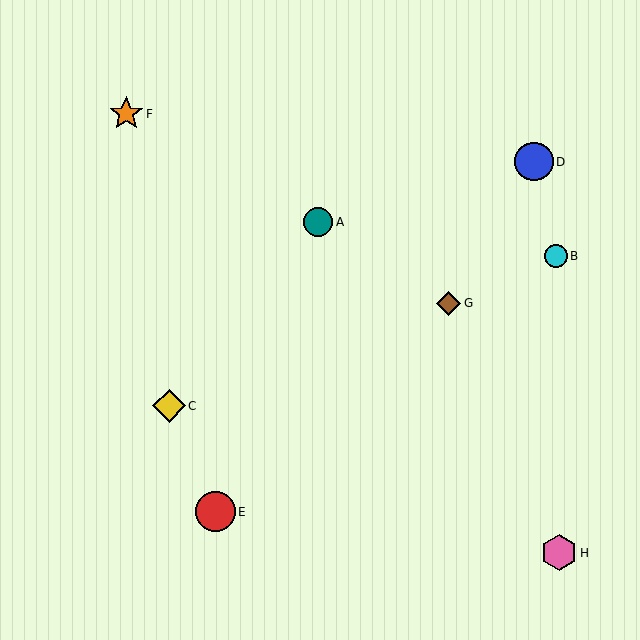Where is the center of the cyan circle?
The center of the cyan circle is at (556, 256).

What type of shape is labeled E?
Shape E is a red circle.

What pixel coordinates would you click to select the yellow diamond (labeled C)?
Click at (169, 406) to select the yellow diamond C.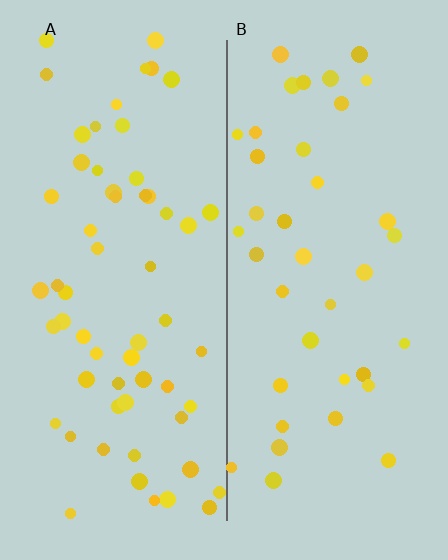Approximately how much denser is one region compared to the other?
Approximately 1.5× — region A over region B.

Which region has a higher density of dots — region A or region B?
A (the left).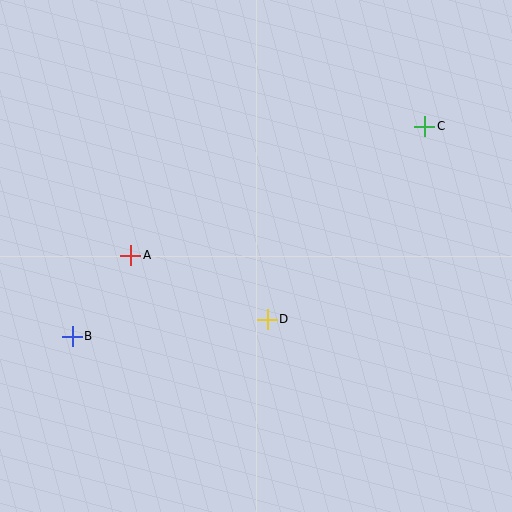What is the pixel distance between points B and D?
The distance between B and D is 196 pixels.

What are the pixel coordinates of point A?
Point A is at (131, 255).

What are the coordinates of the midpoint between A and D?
The midpoint between A and D is at (199, 287).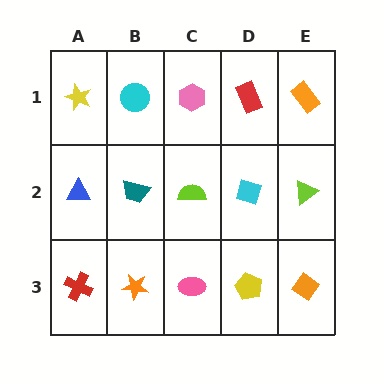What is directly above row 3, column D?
A cyan diamond.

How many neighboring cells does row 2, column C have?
4.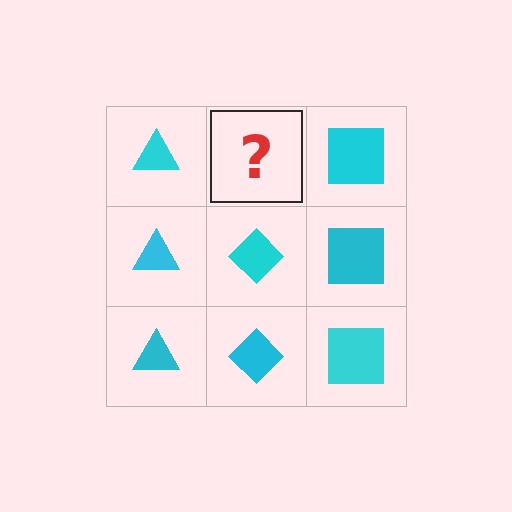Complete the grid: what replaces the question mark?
The question mark should be replaced with a cyan diamond.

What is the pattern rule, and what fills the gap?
The rule is that each column has a consistent shape. The gap should be filled with a cyan diamond.